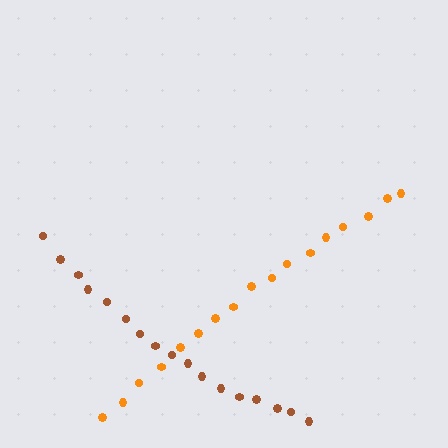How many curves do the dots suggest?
There are 2 distinct paths.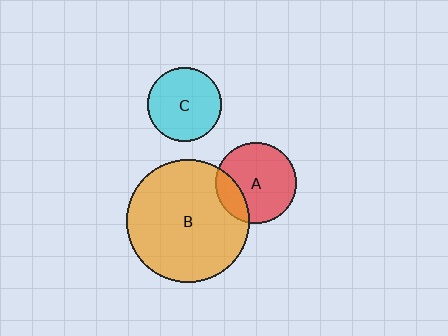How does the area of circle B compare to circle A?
Approximately 2.3 times.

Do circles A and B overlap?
Yes.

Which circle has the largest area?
Circle B (orange).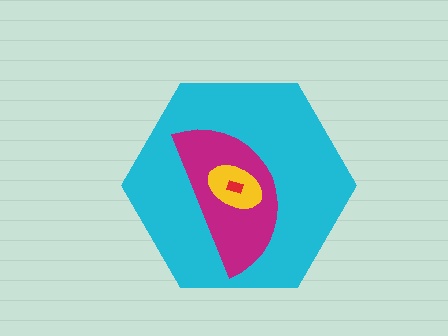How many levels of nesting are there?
4.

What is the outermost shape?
The cyan hexagon.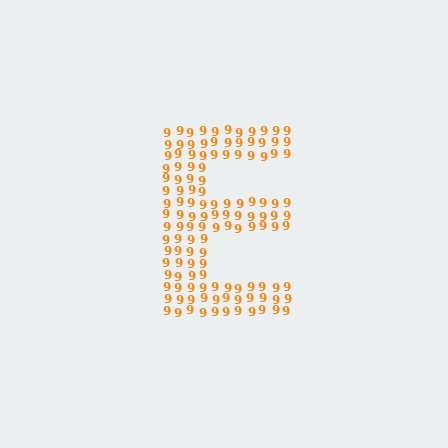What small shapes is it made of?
It is made of small digit 9's.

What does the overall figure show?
The overall figure shows the letter E.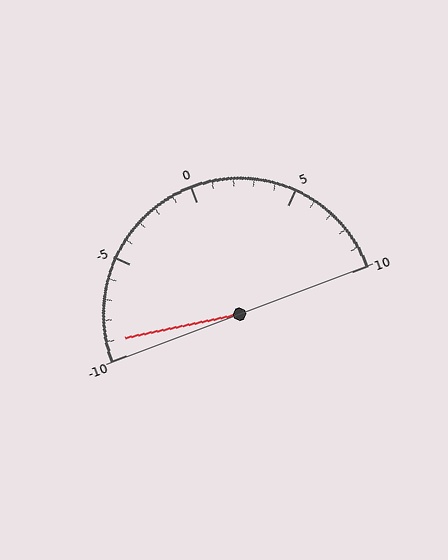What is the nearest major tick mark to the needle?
The nearest major tick mark is -10.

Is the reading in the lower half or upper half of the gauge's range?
The reading is in the lower half of the range (-10 to 10).